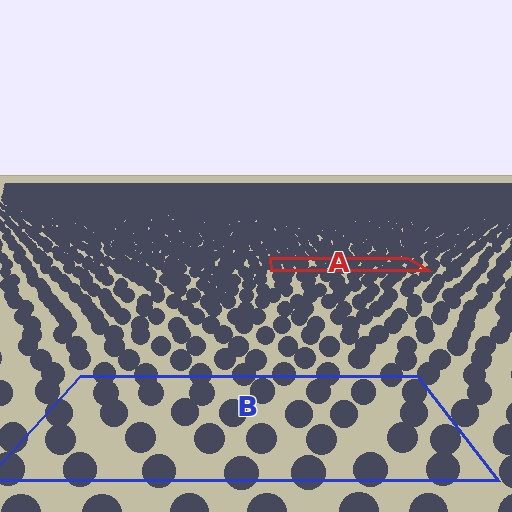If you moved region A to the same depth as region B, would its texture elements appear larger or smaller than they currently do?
They would appear larger. At a closer depth, the same texture elements are projected at a bigger on-screen size.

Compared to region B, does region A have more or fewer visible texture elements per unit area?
Region A has more texture elements per unit area — they are packed more densely because it is farther away.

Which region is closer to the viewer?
Region B is closer. The texture elements there are larger and more spread out.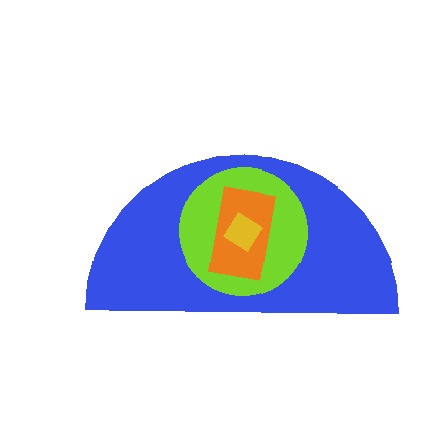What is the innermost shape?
The yellow diamond.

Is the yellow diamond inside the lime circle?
Yes.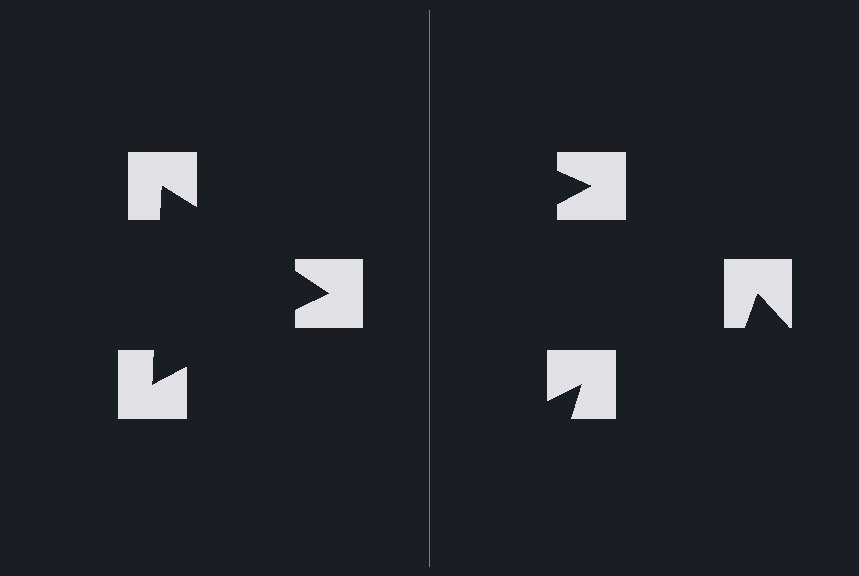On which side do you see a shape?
An illusory triangle appears on the left side. On the right side the wedge cuts are rotated, so no coherent shape forms.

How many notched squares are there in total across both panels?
6 — 3 on each side.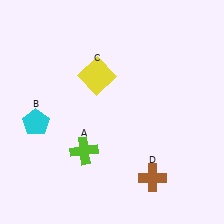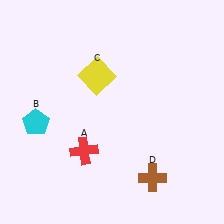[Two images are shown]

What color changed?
The cross (A) changed from lime in Image 1 to red in Image 2.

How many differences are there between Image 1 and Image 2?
There is 1 difference between the two images.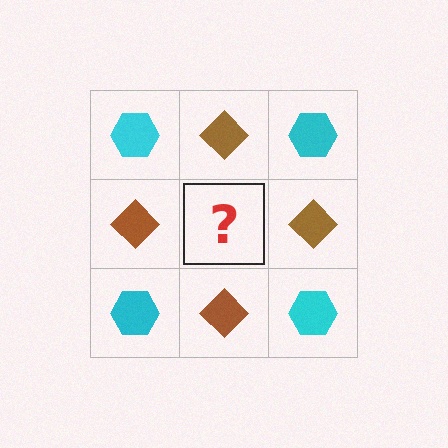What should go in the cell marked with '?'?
The missing cell should contain a cyan hexagon.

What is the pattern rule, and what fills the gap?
The rule is that it alternates cyan hexagon and brown diamond in a checkerboard pattern. The gap should be filled with a cyan hexagon.